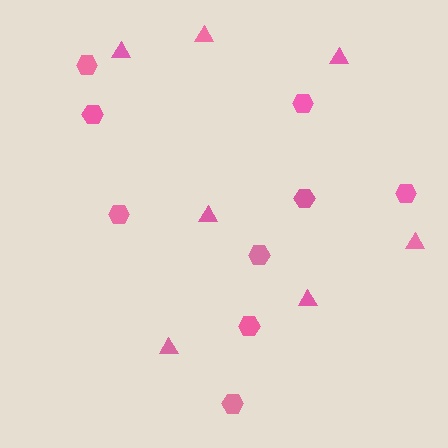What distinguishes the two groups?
There are 2 groups: one group of triangles (7) and one group of hexagons (9).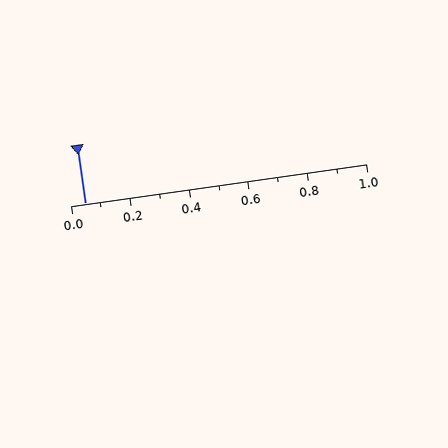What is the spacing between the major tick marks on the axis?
The major ticks are spaced 0.2 apart.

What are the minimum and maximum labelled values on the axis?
The axis runs from 0.0 to 1.0.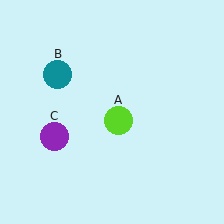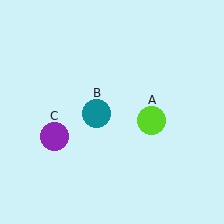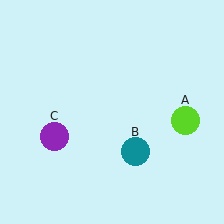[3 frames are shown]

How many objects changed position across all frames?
2 objects changed position: lime circle (object A), teal circle (object B).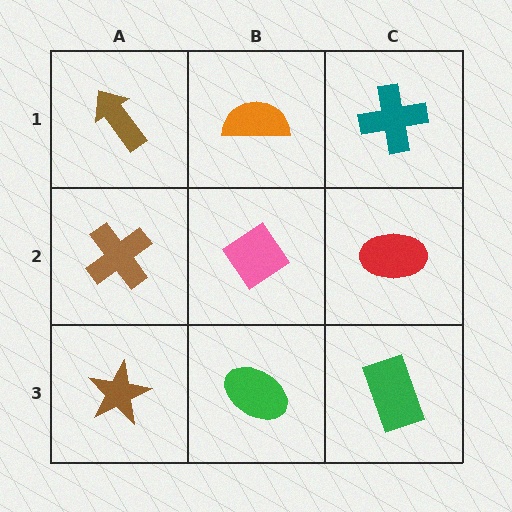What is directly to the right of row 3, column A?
A green ellipse.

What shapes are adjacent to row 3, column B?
A pink diamond (row 2, column B), a brown star (row 3, column A), a green rectangle (row 3, column C).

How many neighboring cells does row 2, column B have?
4.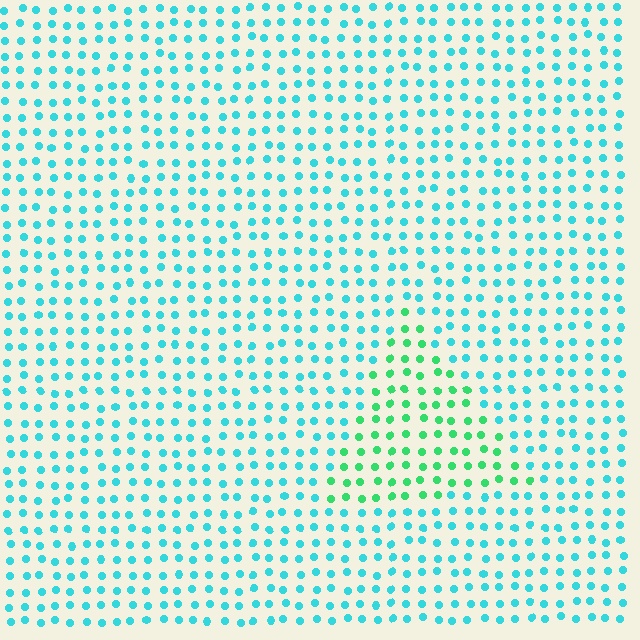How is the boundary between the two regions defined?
The boundary is defined purely by a slight shift in hue (about 42 degrees). Spacing, size, and orientation are identical on both sides.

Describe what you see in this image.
The image is filled with small cyan elements in a uniform arrangement. A triangle-shaped region is visible where the elements are tinted to a slightly different hue, forming a subtle color boundary.